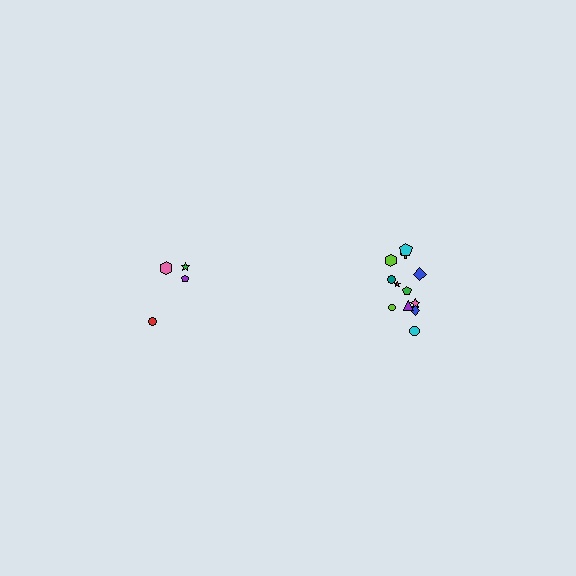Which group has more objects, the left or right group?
The right group.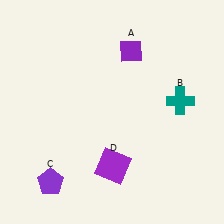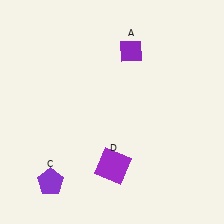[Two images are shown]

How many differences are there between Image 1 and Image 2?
There is 1 difference between the two images.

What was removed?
The teal cross (B) was removed in Image 2.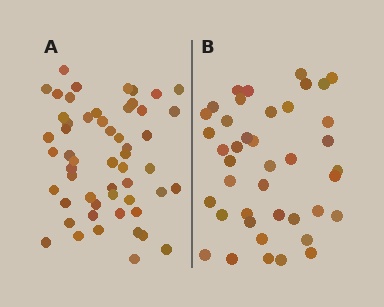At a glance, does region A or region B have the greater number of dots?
Region A (the left region) has more dots.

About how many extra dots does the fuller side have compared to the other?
Region A has approximately 15 more dots than region B.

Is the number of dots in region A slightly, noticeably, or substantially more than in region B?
Region A has noticeably more, but not dramatically so. The ratio is roughly 1.3 to 1.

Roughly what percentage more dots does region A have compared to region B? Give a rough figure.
About 30% more.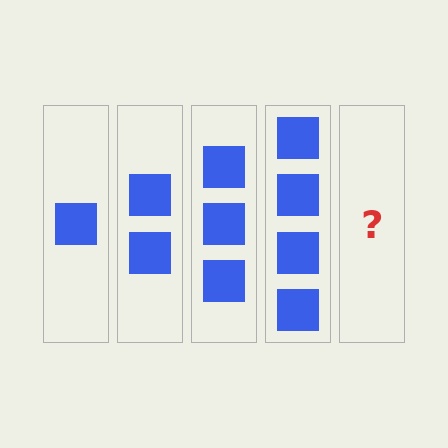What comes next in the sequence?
The next element should be 5 squares.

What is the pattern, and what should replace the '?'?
The pattern is that each step adds one more square. The '?' should be 5 squares.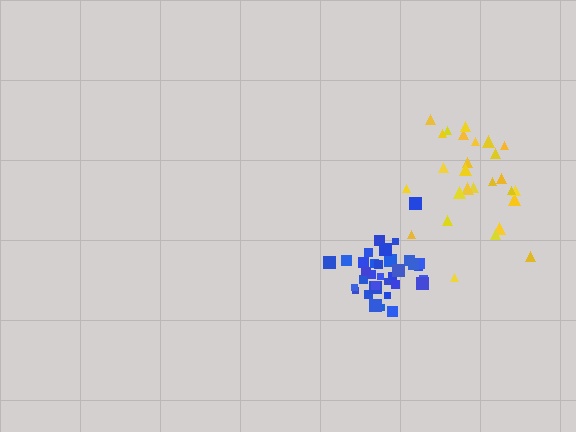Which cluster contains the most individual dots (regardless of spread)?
Blue (35).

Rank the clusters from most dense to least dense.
blue, yellow.